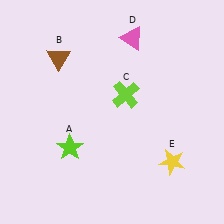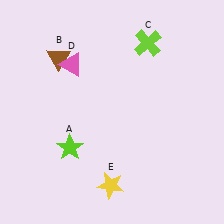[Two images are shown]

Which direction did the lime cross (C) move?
The lime cross (C) moved up.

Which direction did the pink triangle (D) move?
The pink triangle (D) moved left.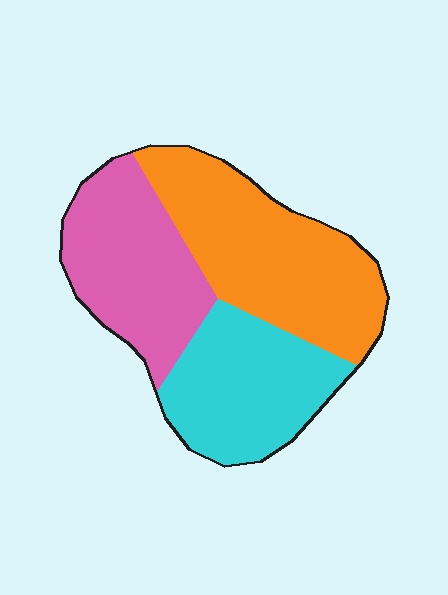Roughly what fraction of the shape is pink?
Pink takes up about one third (1/3) of the shape.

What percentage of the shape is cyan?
Cyan covers 29% of the shape.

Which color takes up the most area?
Orange, at roughly 40%.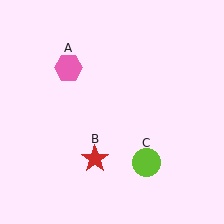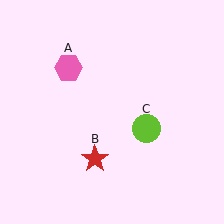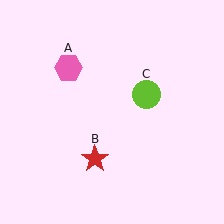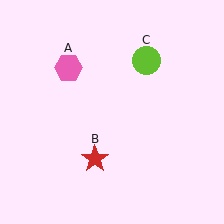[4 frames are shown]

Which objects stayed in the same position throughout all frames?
Pink hexagon (object A) and red star (object B) remained stationary.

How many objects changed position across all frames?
1 object changed position: lime circle (object C).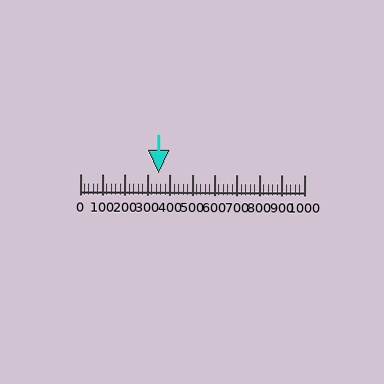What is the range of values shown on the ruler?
The ruler shows values from 0 to 1000.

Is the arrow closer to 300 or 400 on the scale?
The arrow is closer to 300.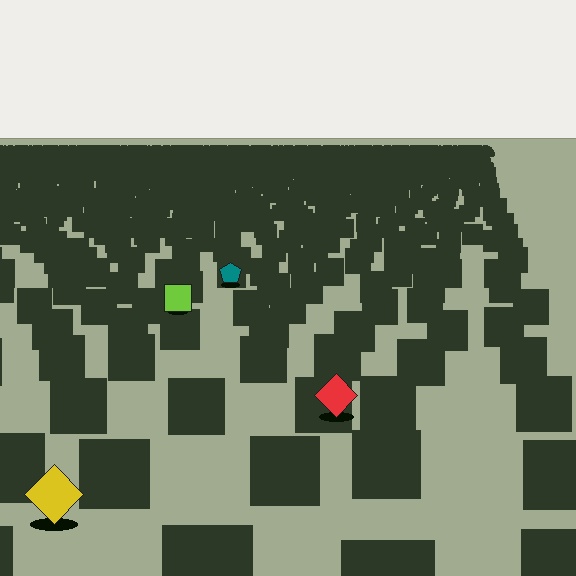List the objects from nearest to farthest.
From nearest to farthest: the yellow diamond, the red diamond, the lime square, the teal pentagon.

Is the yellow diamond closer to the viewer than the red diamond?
Yes. The yellow diamond is closer — you can tell from the texture gradient: the ground texture is coarser near it.